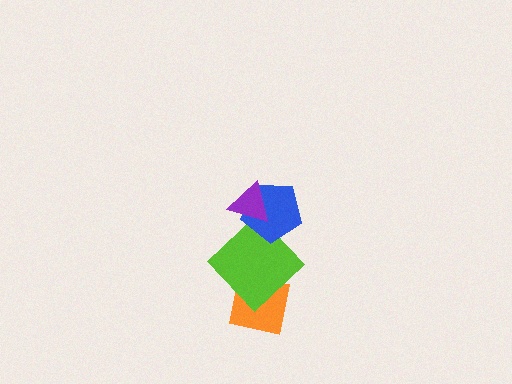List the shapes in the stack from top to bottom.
From top to bottom: the purple triangle, the blue pentagon, the lime diamond, the orange square.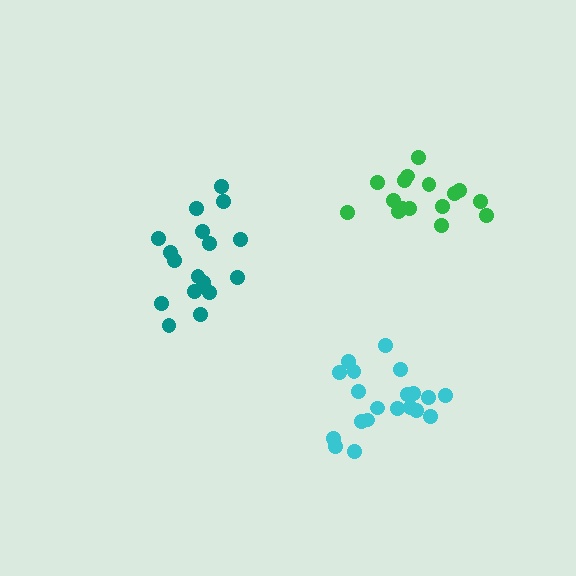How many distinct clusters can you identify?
There are 3 distinct clusters.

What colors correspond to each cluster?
The clusters are colored: teal, cyan, green.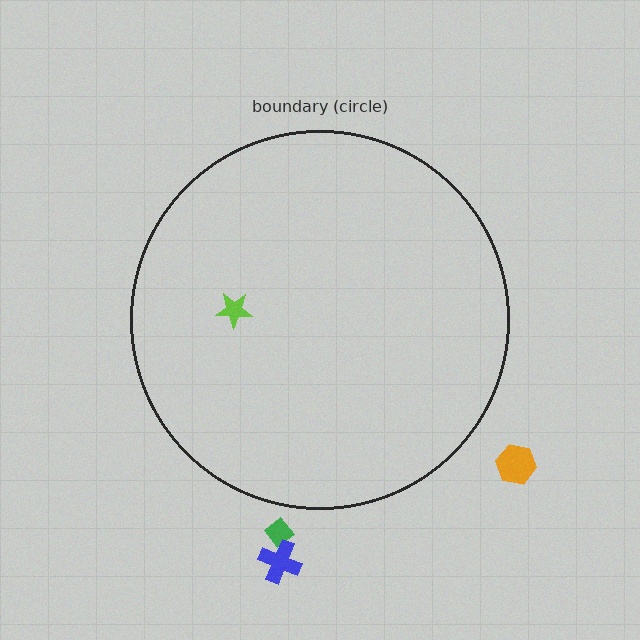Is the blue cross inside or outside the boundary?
Outside.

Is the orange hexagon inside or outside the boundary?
Outside.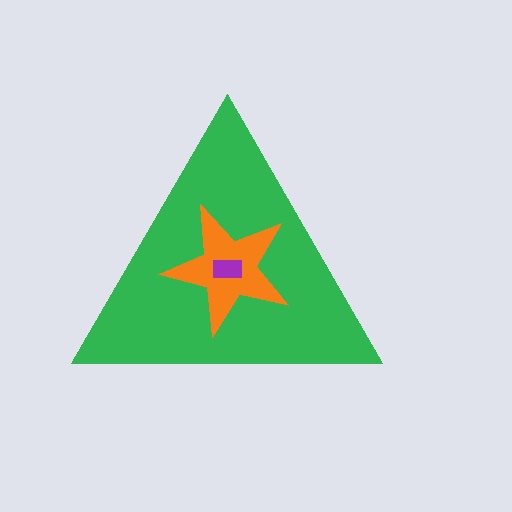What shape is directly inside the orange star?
The purple rectangle.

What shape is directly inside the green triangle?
The orange star.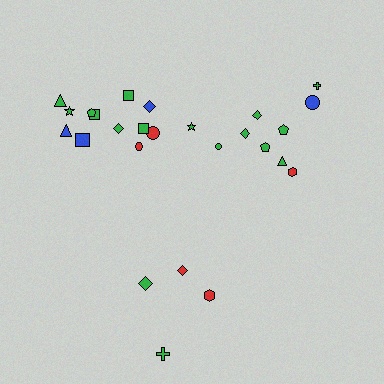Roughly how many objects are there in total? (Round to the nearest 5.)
Roughly 25 objects in total.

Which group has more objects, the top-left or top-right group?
The top-left group.